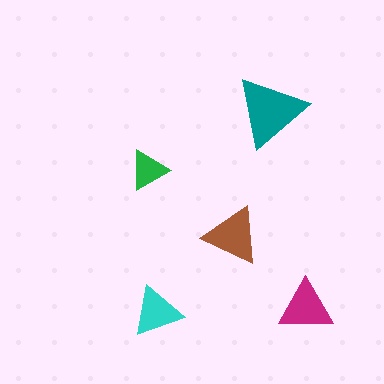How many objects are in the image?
There are 5 objects in the image.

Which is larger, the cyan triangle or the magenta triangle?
The magenta one.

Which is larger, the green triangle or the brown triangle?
The brown one.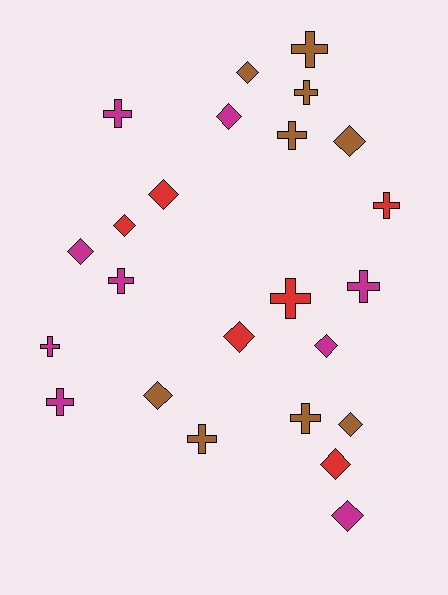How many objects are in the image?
There are 24 objects.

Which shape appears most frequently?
Cross, with 12 objects.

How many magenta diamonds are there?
There are 4 magenta diamonds.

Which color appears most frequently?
Magenta, with 9 objects.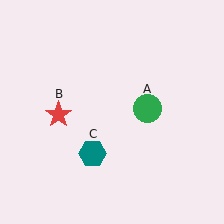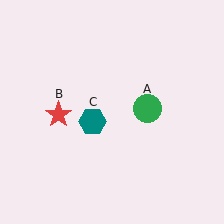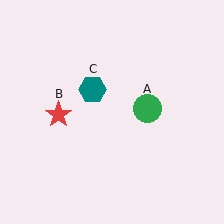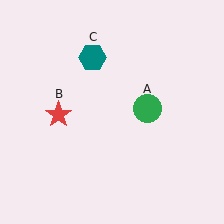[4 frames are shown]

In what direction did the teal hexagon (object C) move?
The teal hexagon (object C) moved up.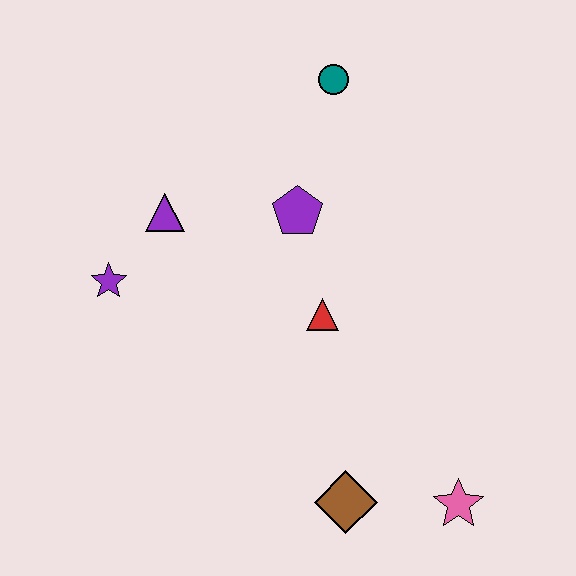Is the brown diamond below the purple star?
Yes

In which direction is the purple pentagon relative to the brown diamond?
The purple pentagon is above the brown diamond.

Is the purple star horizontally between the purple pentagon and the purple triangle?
No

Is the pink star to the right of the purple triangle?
Yes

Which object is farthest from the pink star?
The teal circle is farthest from the pink star.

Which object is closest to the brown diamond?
The pink star is closest to the brown diamond.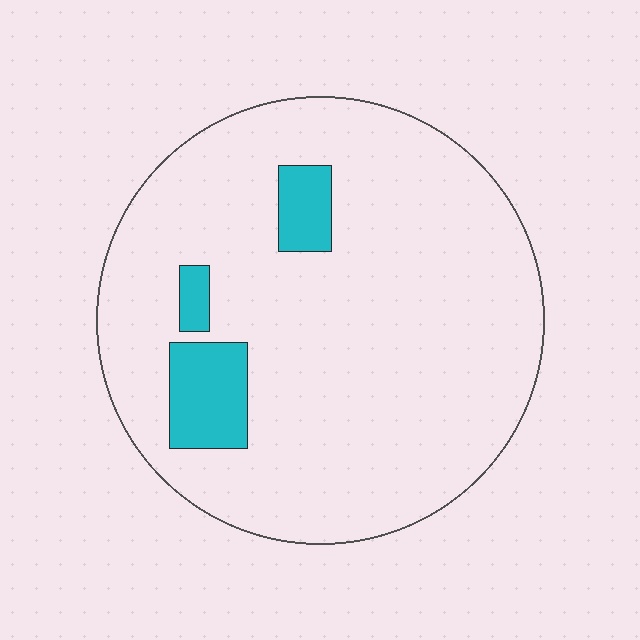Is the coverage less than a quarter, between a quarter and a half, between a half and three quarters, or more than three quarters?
Less than a quarter.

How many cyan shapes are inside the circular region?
3.